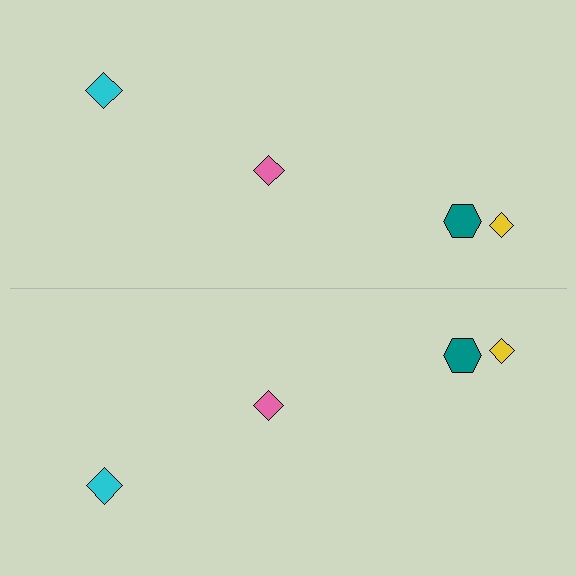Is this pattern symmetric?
Yes, this pattern has bilateral (reflection) symmetry.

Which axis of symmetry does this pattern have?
The pattern has a horizontal axis of symmetry running through the center of the image.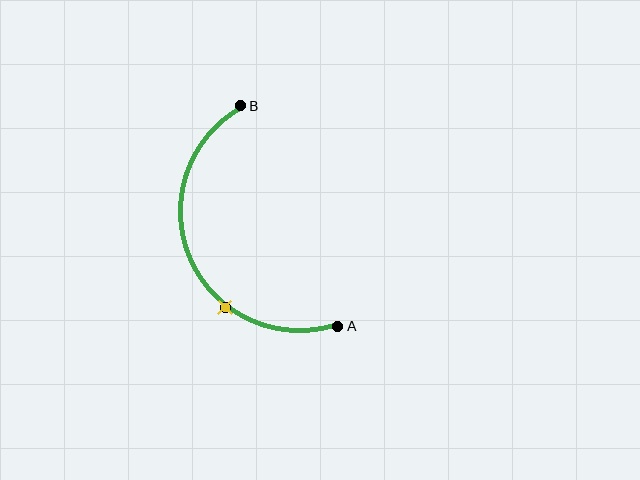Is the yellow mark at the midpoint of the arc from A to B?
No. The yellow mark lies on the arc but is closer to endpoint A. The arc midpoint would be at the point on the curve equidistant along the arc from both A and B.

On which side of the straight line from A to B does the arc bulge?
The arc bulges to the left of the straight line connecting A and B.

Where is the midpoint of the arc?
The arc midpoint is the point on the curve farthest from the straight line joining A and B. It sits to the left of that line.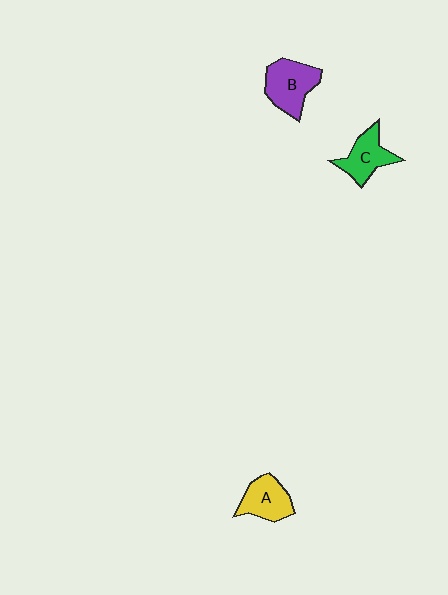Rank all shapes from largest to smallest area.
From largest to smallest: B (purple), C (green), A (yellow).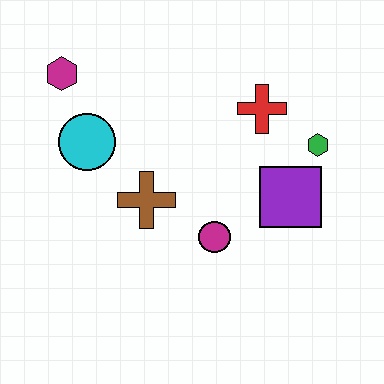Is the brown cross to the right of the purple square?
No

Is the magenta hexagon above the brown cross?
Yes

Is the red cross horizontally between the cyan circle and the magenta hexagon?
No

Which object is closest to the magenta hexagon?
The cyan circle is closest to the magenta hexagon.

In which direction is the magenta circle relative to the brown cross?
The magenta circle is to the right of the brown cross.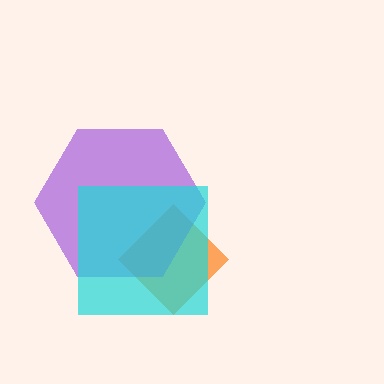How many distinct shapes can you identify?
There are 3 distinct shapes: an orange diamond, a purple hexagon, a cyan square.